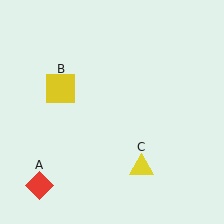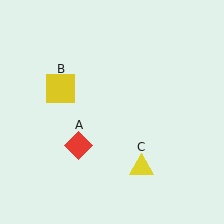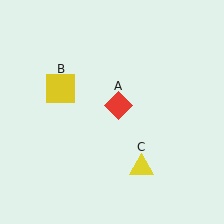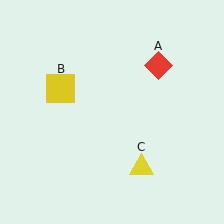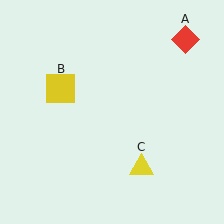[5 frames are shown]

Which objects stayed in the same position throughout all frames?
Yellow square (object B) and yellow triangle (object C) remained stationary.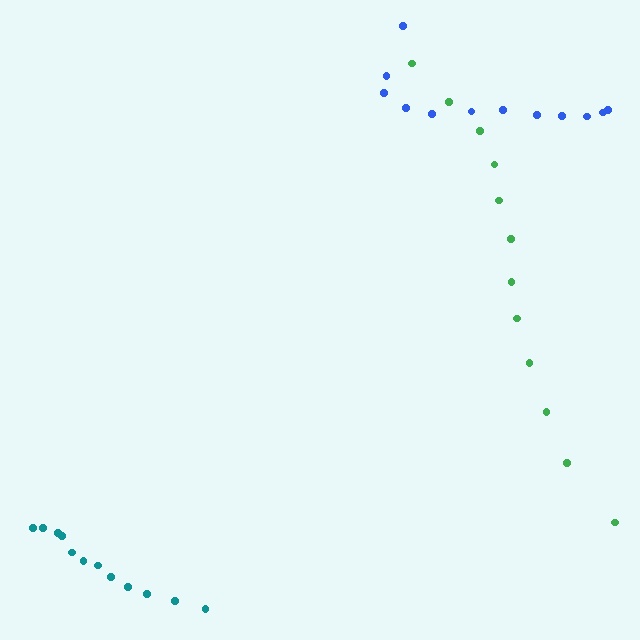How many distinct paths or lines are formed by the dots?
There are 3 distinct paths.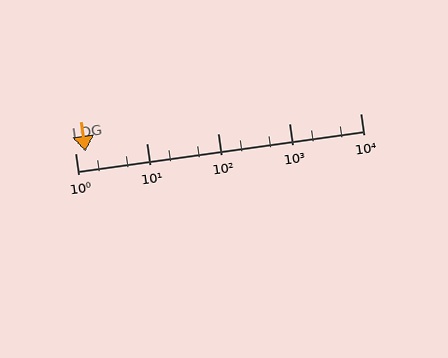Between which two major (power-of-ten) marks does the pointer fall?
The pointer is between 1 and 10.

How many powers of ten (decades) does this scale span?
The scale spans 4 decades, from 1 to 10000.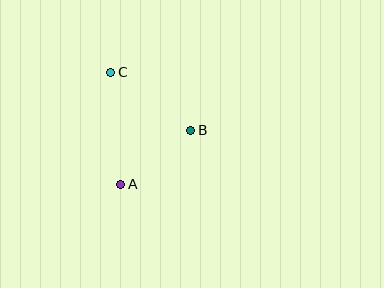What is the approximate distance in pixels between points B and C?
The distance between B and C is approximately 99 pixels.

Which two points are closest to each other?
Points A and B are closest to each other.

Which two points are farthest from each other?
Points A and C are farthest from each other.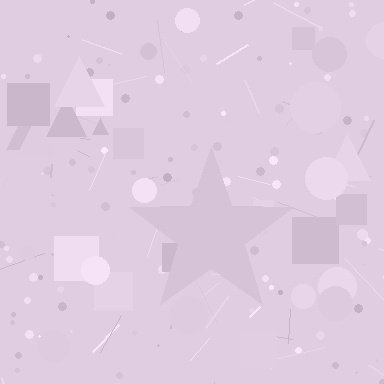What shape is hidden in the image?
A star is hidden in the image.